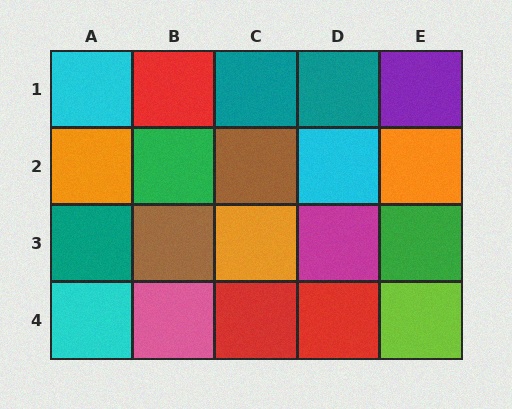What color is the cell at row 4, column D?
Red.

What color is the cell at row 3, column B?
Brown.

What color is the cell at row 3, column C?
Orange.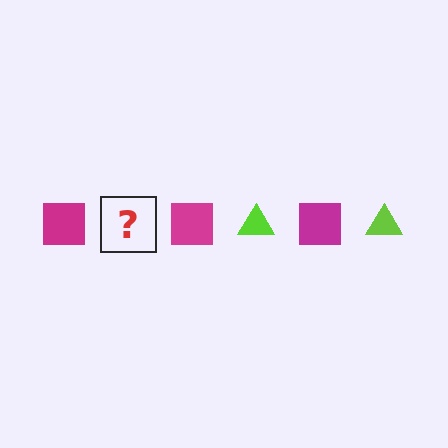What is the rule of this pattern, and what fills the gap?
The rule is that the pattern alternates between magenta square and lime triangle. The gap should be filled with a lime triangle.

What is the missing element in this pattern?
The missing element is a lime triangle.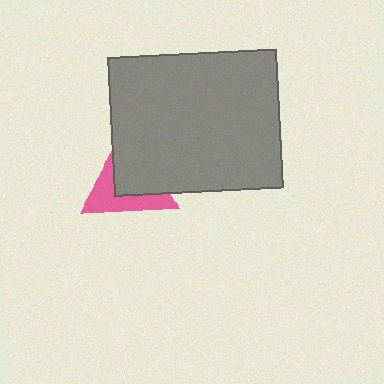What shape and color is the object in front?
The object in front is a gray rectangle.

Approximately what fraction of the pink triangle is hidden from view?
Roughly 56% of the pink triangle is hidden behind the gray rectangle.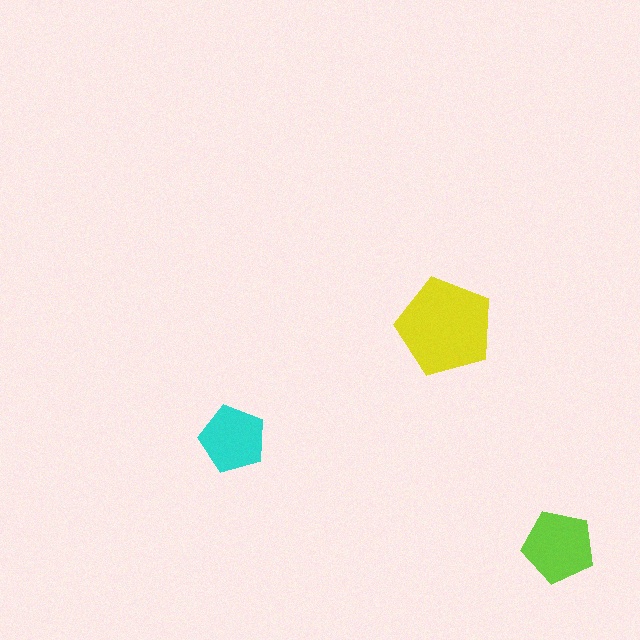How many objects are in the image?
There are 3 objects in the image.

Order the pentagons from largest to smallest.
the yellow one, the lime one, the cyan one.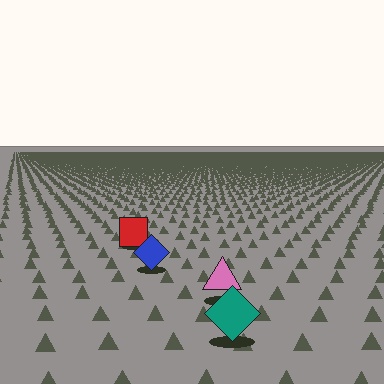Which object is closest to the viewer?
The teal diamond is closest. The texture marks near it are larger and more spread out.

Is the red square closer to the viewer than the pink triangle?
No. The pink triangle is closer — you can tell from the texture gradient: the ground texture is coarser near it.